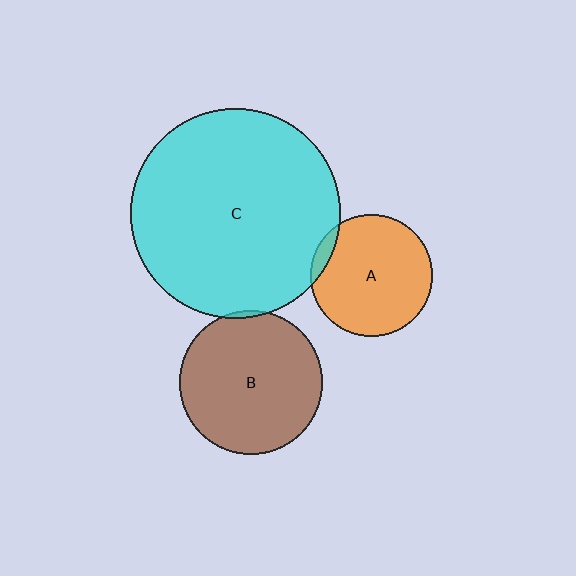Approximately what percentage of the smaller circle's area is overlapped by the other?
Approximately 5%.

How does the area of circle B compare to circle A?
Approximately 1.4 times.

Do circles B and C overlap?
Yes.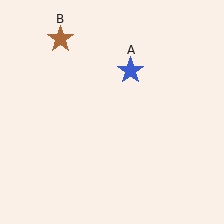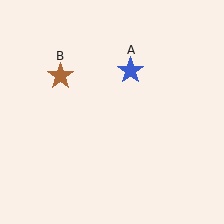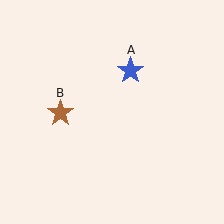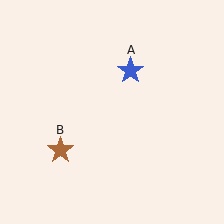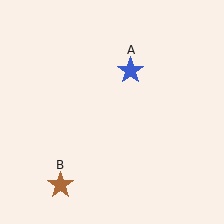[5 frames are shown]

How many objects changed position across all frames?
1 object changed position: brown star (object B).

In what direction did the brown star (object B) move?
The brown star (object B) moved down.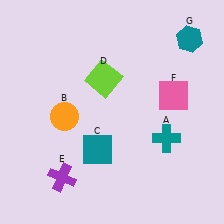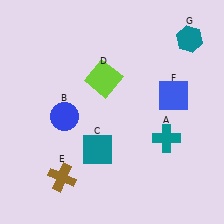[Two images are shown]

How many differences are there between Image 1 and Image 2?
There are 3 differences between the two images.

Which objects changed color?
B changed from orange to blue. E changed from purple to brown. F changed from pink to blue.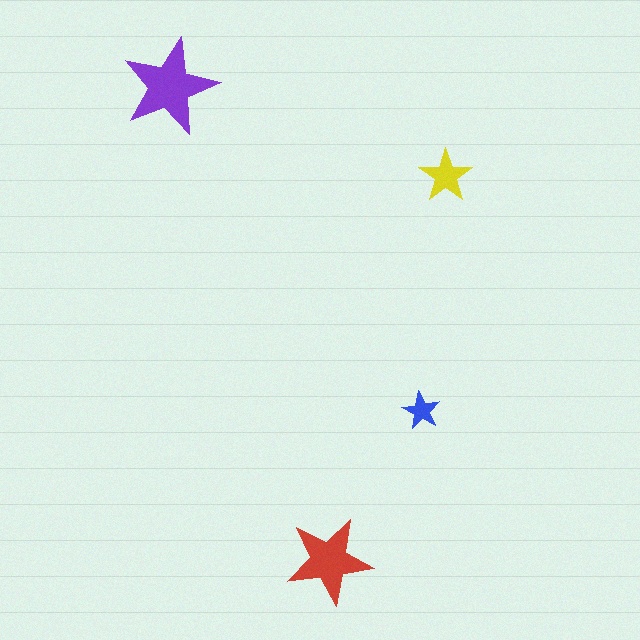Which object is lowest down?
The red star is bottommost.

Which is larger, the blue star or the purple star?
The purple one.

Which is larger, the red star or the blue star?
The red one.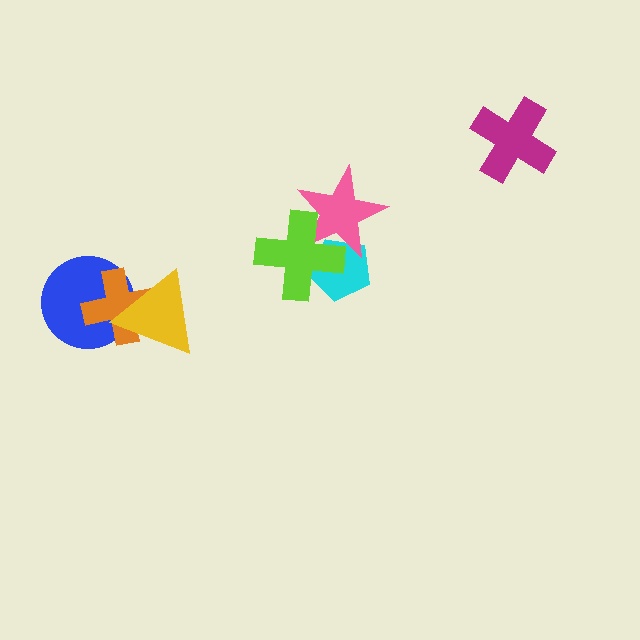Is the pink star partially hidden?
Yes, it is partially covered by another shape.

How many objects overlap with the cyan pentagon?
2 objects overlap with the cyan pentagon.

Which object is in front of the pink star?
The lime cross is in front of the pink star.